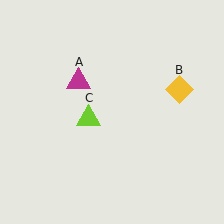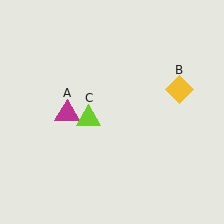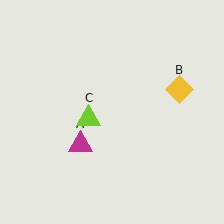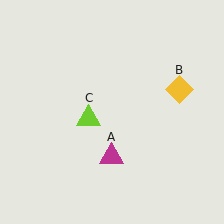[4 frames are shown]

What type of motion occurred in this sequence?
The magenta triangle (object A) rotated counterclockwise around the center of the scene.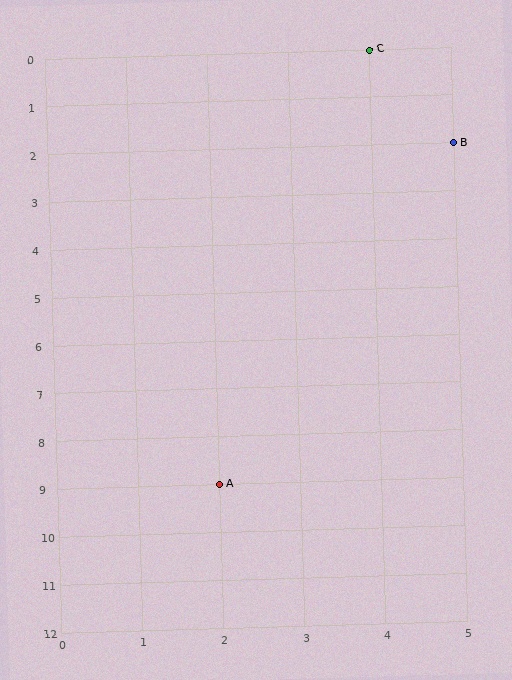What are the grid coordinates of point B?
Point B is at grid coordinates (5, 2).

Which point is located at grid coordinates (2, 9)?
Point A is at (2, 9).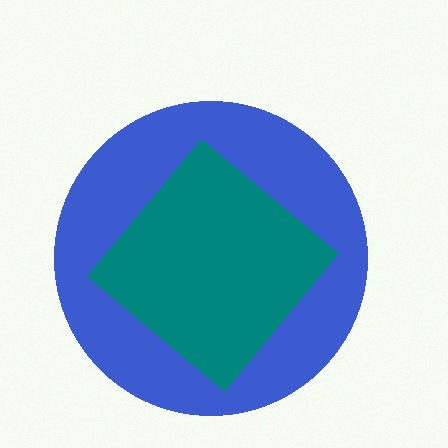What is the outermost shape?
The blue circle.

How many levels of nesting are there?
2.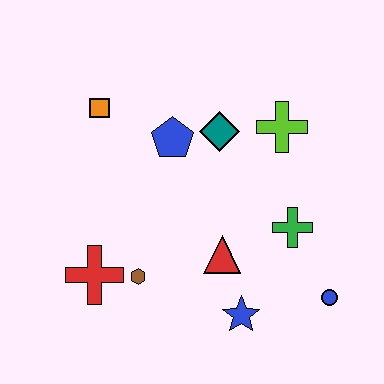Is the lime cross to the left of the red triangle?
No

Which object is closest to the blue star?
The red triangle is closest to the blue star.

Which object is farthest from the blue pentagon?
The blue circle is farthest from the blue pentagon.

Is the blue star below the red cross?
Yes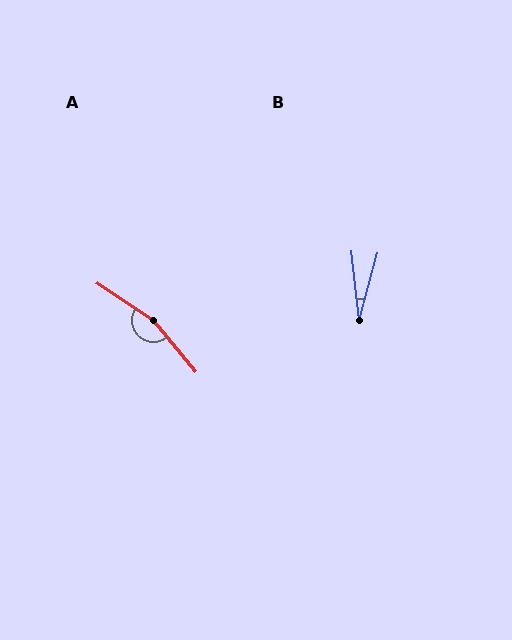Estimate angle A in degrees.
Approximately 163 degrees.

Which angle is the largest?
A, at approximately 163 degrees.